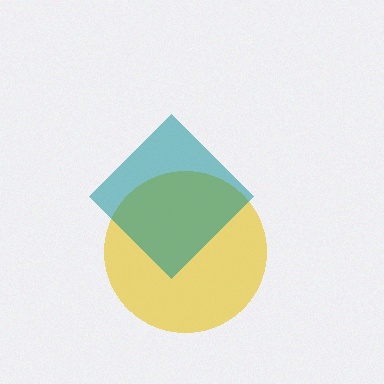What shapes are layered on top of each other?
The layered shapes are: a yellow circle, a teal diamond.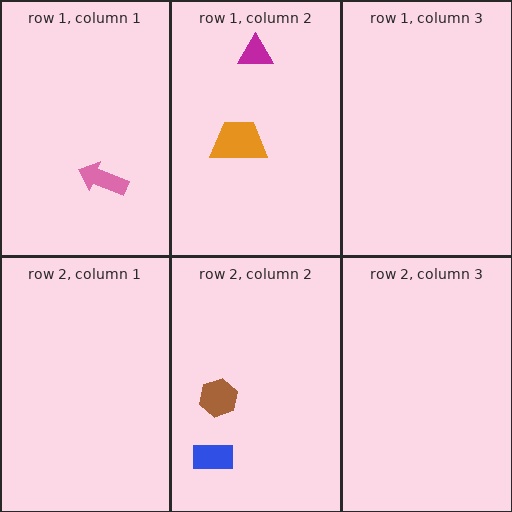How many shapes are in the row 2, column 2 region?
2.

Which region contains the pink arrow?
The row 1, column 1 region.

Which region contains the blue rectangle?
The row 2, column 2 region.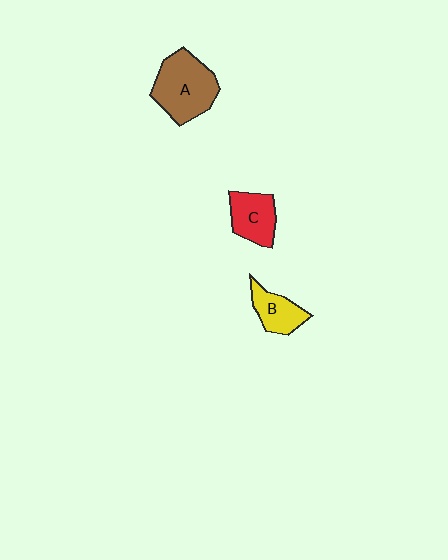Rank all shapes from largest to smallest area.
From largest to smallest: A (brown), C (red), B (yellow).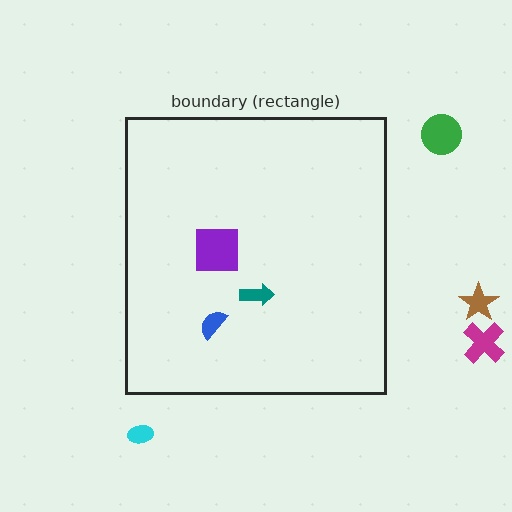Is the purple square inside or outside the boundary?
Inside.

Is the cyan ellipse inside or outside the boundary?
Outside.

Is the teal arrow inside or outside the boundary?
Inside.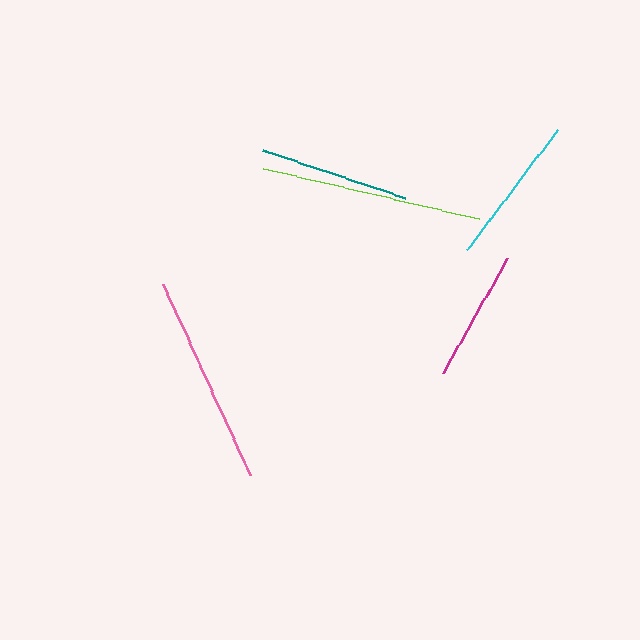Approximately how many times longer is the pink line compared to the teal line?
The pink line is approximately 1.4 times the length of the teal line.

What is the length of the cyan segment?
The cyan segment is approximately 151 pixels long.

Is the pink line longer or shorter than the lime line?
The lime line is longer than the pink line.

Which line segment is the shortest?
The magenta line is the shortest at approximately 131 pixels.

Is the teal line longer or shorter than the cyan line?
The cyan line is longer than the teal line.